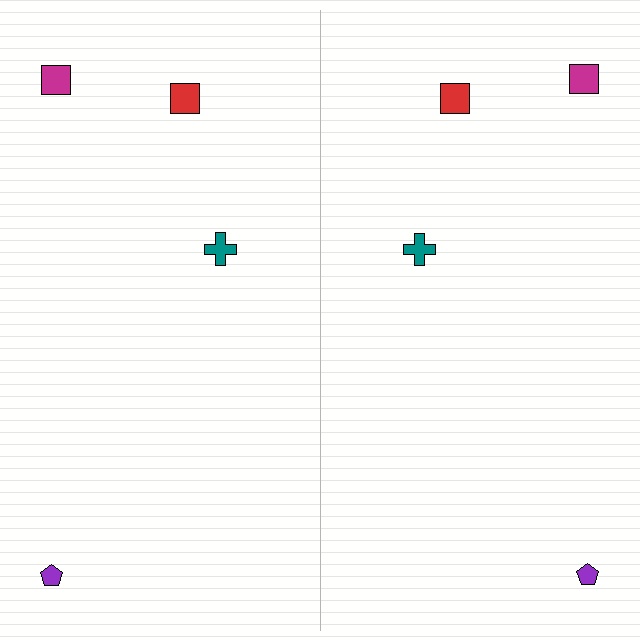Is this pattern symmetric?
Yes, this pattern has bilateral (reflection) symmetry.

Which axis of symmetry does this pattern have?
The pattern has a vertical axis of symmetry running through the center of the image.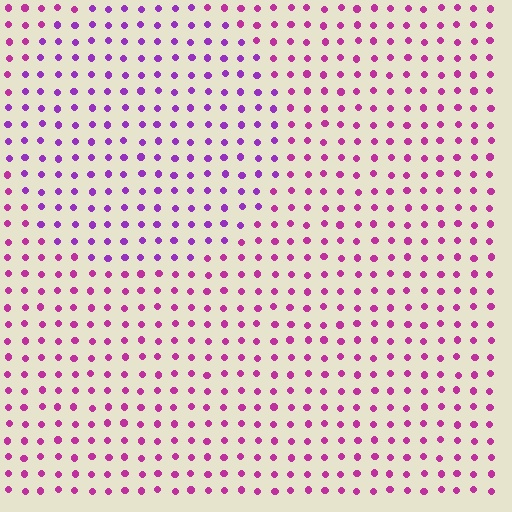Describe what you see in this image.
The image is filled with small magenta elements in a uniform arrangement. A circle-shaped region is visible where the elements are tinted to a slightly different hue, forming a subtle color boundary.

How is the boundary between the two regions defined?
The boundary is defined purely by a slight shift in hue (about 30 degrees). Spacing, size, and orientation are identical on both sides.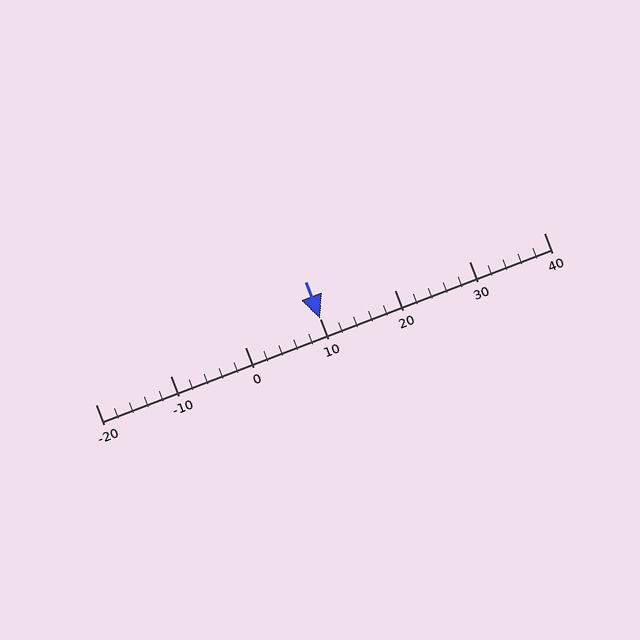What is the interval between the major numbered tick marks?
The major tick marks are spaced 10 units apart.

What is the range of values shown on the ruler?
The ruler shows values from -20 to 40.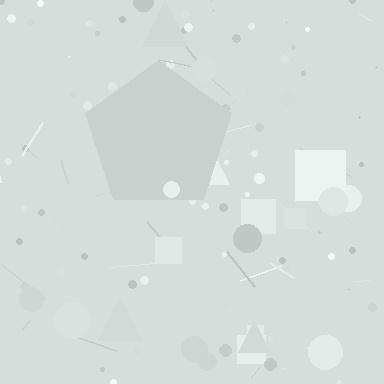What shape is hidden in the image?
A pentagon is hidden in the image.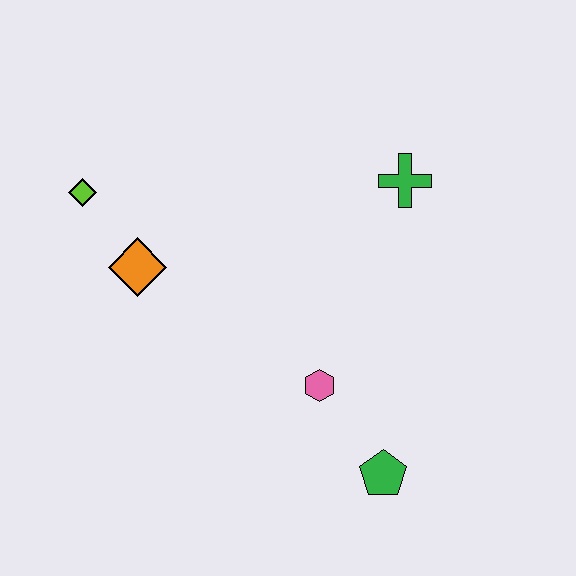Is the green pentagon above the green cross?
No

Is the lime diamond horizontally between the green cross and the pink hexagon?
No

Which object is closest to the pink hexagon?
The green pentagon is closest to the pink hexagon.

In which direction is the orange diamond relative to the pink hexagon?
The orange diamond is to the left of the pink hexagon.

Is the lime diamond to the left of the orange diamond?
Yes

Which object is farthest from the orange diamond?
The green pentagon is farthest from the orange diamond.